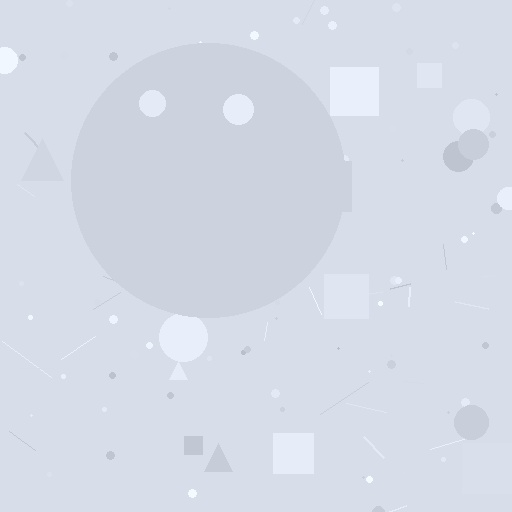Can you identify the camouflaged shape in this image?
The camouflaged shape is a circle.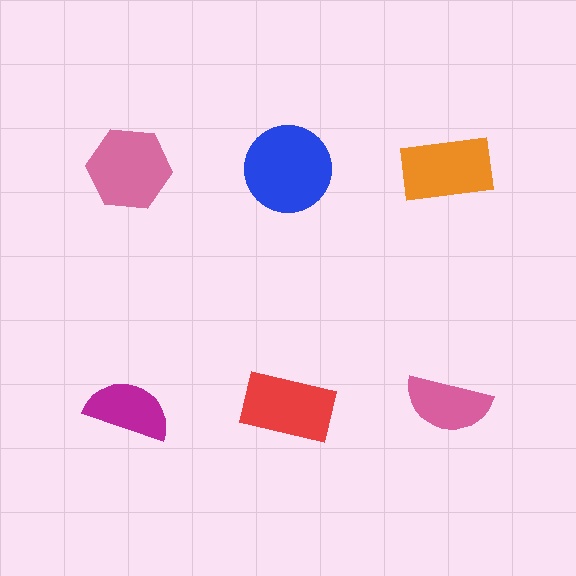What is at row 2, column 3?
A pink semicircle.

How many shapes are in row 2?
3 shapes.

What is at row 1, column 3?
An orange rectangle.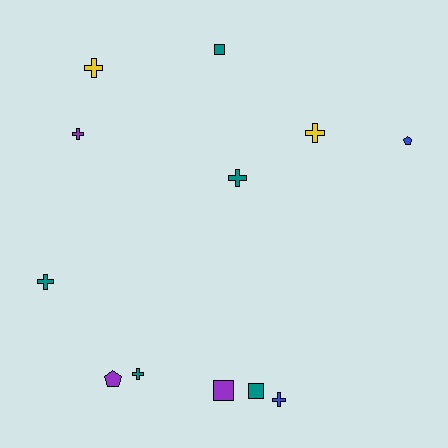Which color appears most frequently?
Teal, with 5 objects.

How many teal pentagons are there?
There are no teal pentagons.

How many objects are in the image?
There are 12 objects.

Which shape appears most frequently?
Cross, with 7 objects.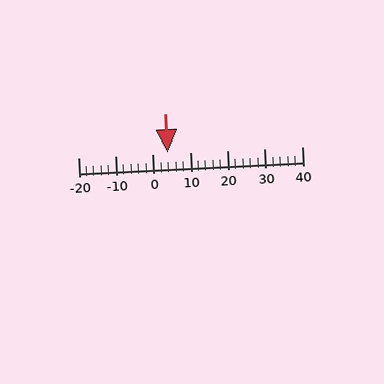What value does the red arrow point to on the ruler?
The red arrow points to approximately 4.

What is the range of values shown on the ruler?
The ruler shows values from -20 to 40.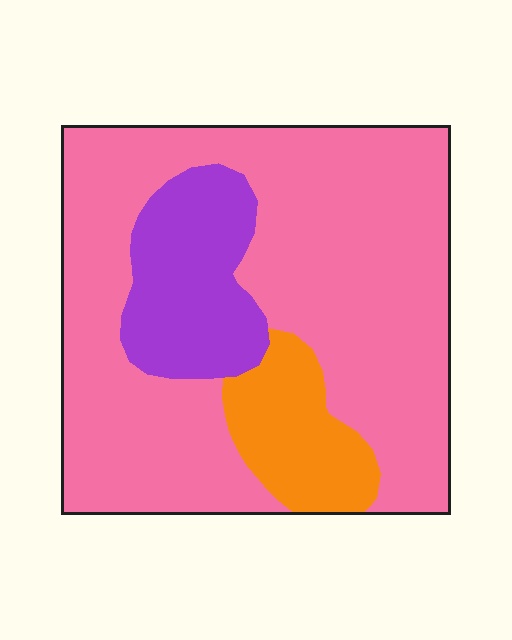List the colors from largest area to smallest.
From largest to smallest: pink, purple, orange.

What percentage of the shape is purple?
Purple covers 16% of the shape.